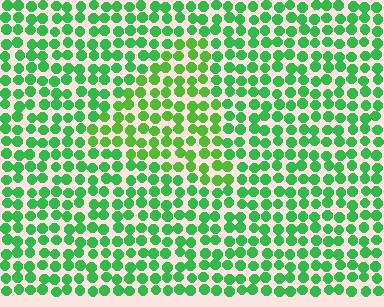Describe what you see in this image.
The image is filled with small green elements in a uniform arrangement. A triangle-shaped region is visible where the elements are tinted to a slightly different hue, forming a subtle color boundary.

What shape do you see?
I see a triangle.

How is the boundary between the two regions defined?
The boundary is defined purely by a slight shift in hue (about 24 degrees). Spacing, size, and orientation are identical on both sides.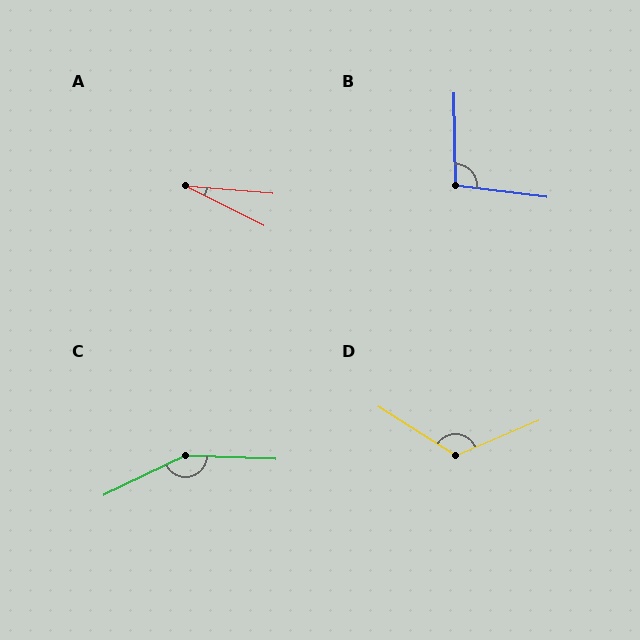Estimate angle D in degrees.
Approximately 124 degrees.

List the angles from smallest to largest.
A (21°), B (98°), D (124°), C (152°).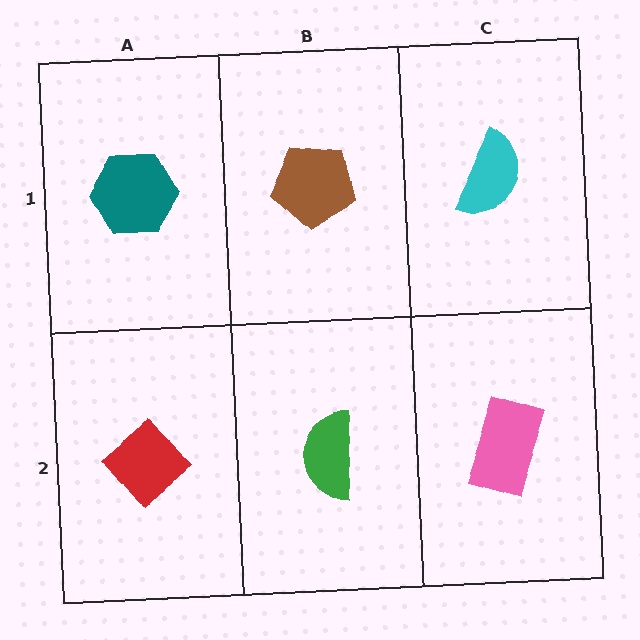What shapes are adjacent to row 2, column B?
A brown pentagon (row 1, column B), a red diamond (row 2, column A), a pink rectangle (row 2, column C).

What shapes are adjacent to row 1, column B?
A green semicircle (row 2, column B), a teal hexagon (row 1, column A), a cyan semicircle (row 1, column C).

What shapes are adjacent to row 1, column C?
A pink rectangle (row 2, column C), a brown pentagon (row 1, column B).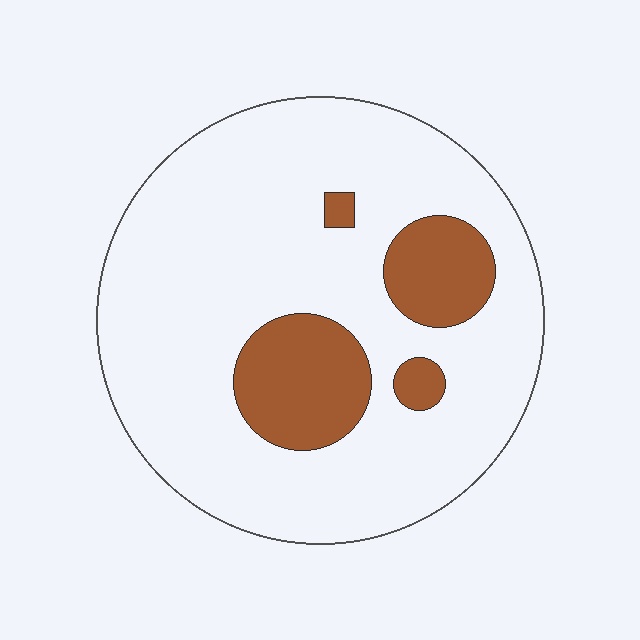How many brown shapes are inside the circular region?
4.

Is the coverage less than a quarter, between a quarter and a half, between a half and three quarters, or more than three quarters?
Less than a quarter.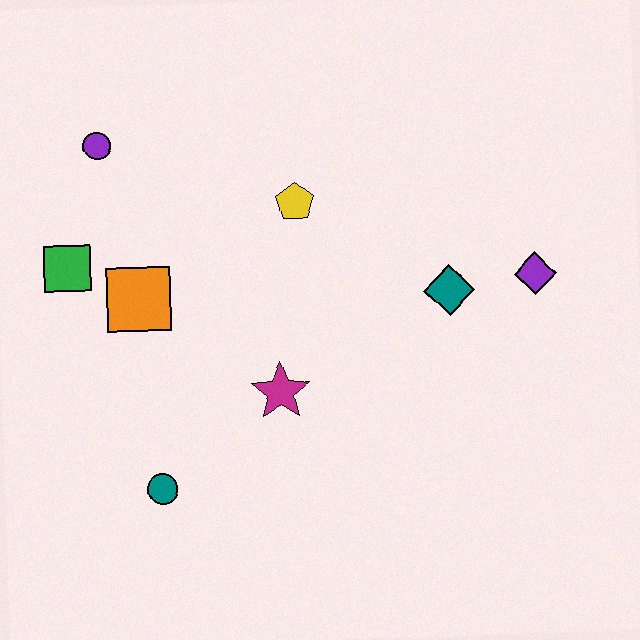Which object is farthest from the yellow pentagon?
The teal circle is farthest from the yellow pentagon.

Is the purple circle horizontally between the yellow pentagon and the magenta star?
No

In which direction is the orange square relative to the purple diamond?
The orange square is to the left of the purple diamond.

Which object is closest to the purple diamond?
The teal diamond is closest to the purple diamond.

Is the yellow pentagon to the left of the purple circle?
No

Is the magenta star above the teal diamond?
No